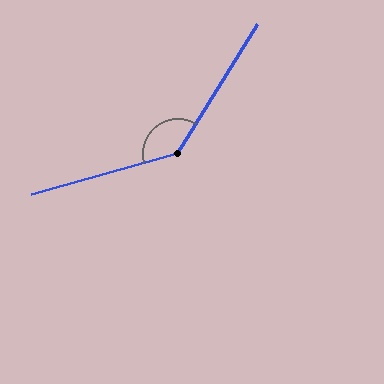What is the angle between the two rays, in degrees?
Approximately 137 degrees.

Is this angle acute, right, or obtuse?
It is obtuse.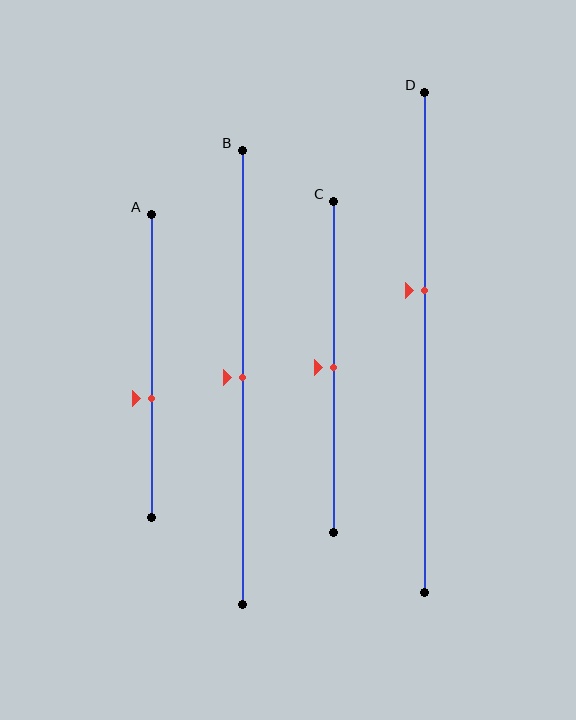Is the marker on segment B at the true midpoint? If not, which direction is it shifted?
Yes, the marker on segment B is at the true midpoint.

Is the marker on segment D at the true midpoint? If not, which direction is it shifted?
No, the marker on segment D is shifted upward by about 10% of the segment length.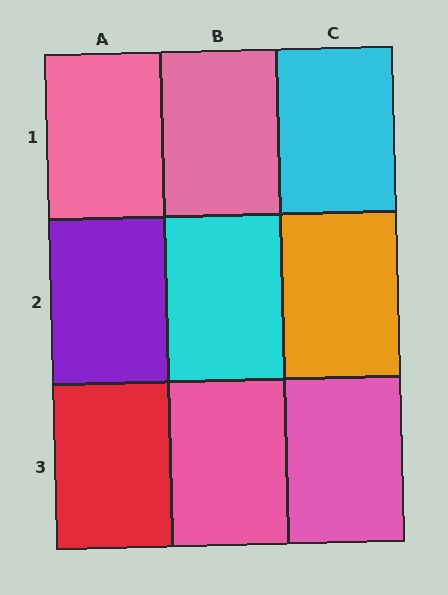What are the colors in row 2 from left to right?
Purple, cyan, orange.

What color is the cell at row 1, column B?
Pink.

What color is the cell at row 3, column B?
Pink.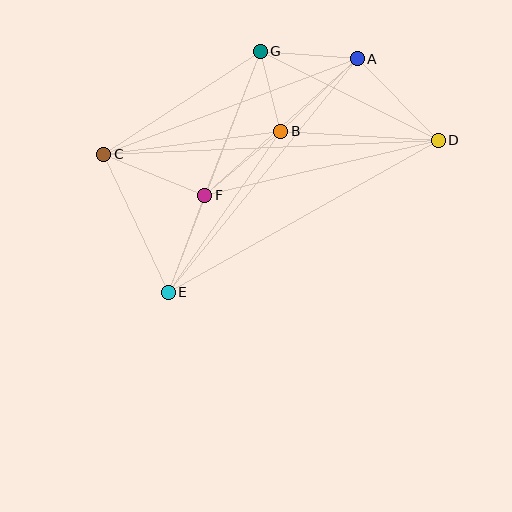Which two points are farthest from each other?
Points C and D are farthest from each other.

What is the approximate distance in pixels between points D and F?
The distance between D and F is approximately 240 pixels.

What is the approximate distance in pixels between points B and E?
The distance between B and E is approximately 196 pixels.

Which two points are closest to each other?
Points B and G are closest to each other.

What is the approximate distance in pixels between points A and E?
The distance between A and E is approximately 300 pixels.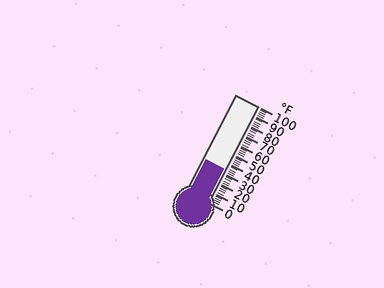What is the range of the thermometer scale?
The thermometer scale ranges from 0°F to 100°F.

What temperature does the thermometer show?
The thermometer shows approximately 34°F.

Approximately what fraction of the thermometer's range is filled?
The thermometer is filled to approximately 35% of its range.